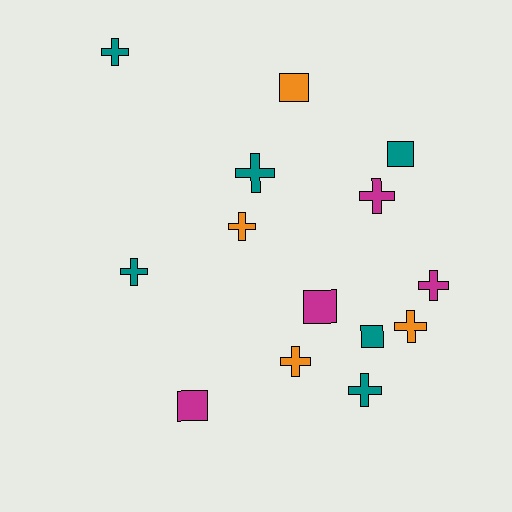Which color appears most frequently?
Teal, with 6 objects.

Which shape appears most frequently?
Cross, with 9 objects.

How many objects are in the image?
There are 14 objects.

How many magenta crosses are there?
There are 2 magenta crosses.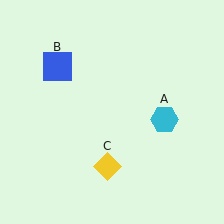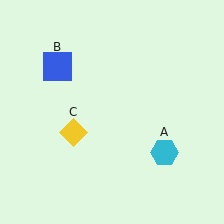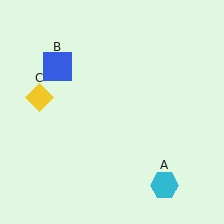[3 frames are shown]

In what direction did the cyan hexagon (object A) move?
The cyan hexagon (object A) moved down.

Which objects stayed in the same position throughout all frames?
Blue square (object B) remained stationary.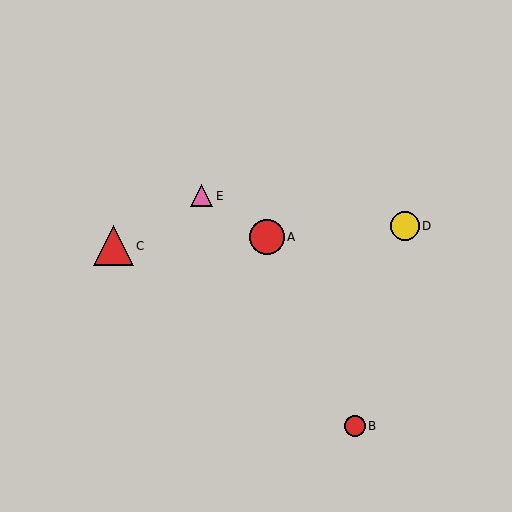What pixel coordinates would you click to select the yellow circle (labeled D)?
Click at (405, 226) to select the yellow circle D.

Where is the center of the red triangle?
The center of the red triangle is at (113, 246).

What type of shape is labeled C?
Shape C is a red triangle.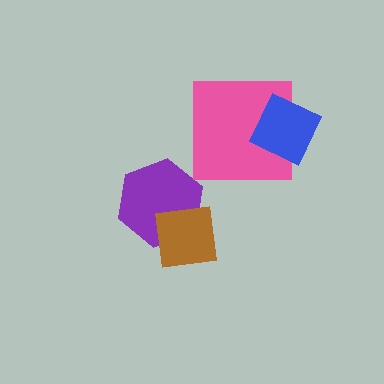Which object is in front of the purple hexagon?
The brown square is in front of the purple hexagon.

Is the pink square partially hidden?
Yes, it is partially covered by another shape.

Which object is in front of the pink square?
The blue diamond is in front of the pink square.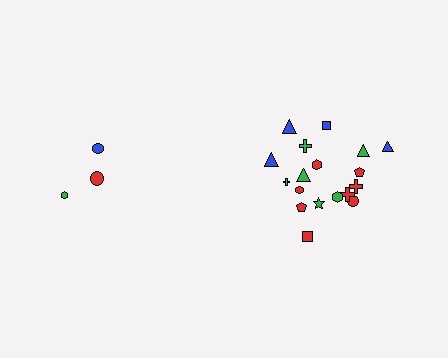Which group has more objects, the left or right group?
The right group.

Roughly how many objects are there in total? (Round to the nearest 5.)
Roughly 20 objects in total.